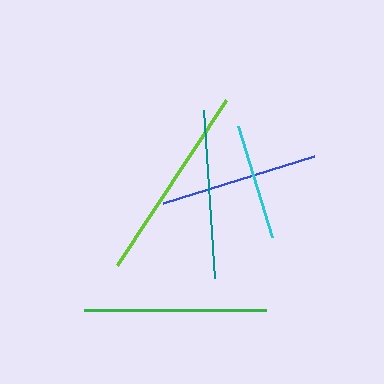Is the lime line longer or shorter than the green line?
The lime line is longer than the green line.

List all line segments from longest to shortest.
From longest to shortest: lime, green, teal, blue, cyan.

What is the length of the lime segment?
The lime segment is approximately 198 pixels long.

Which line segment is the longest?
The lime line is the longest at approximately 198 pixels.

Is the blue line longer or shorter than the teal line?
The teal line is longer than the blue line.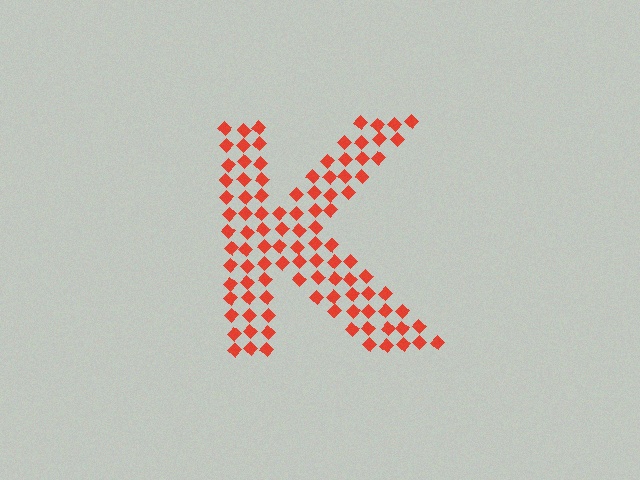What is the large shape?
The large shape is the letter K.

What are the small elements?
The small elements are diamonds.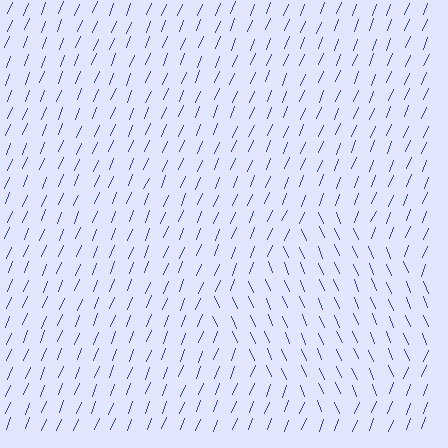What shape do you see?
I see a diamond.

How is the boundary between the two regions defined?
The boundary is defined purely by a change in line orientation (approximately 45 degrees difference). All lines are the same color and thickness.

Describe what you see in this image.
The image is filled with small blue line segments. A diamond region in the image has lines oriented differently from the surrounding lines, creating a visible texture boundary.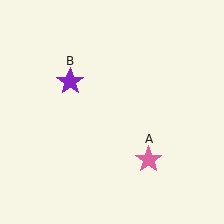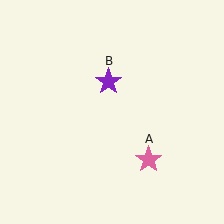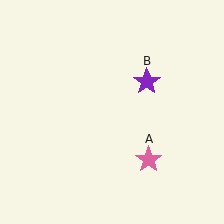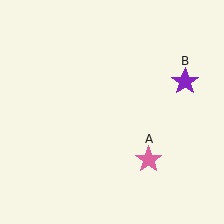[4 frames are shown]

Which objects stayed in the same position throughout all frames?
Pink star (object A) remained stationary.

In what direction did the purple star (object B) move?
The purple star (object B) moved right.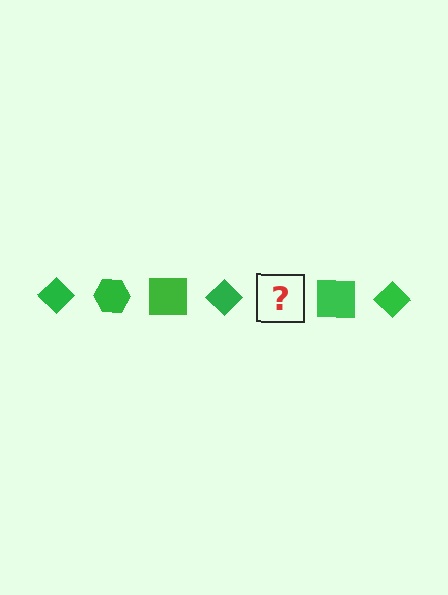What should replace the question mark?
The question mark should be replaced with a green hexagon.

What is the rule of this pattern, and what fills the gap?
The rule is that the pattern cycles through diamond, hexagon, square shapes in green. The gap should be filled with a green hexagon.